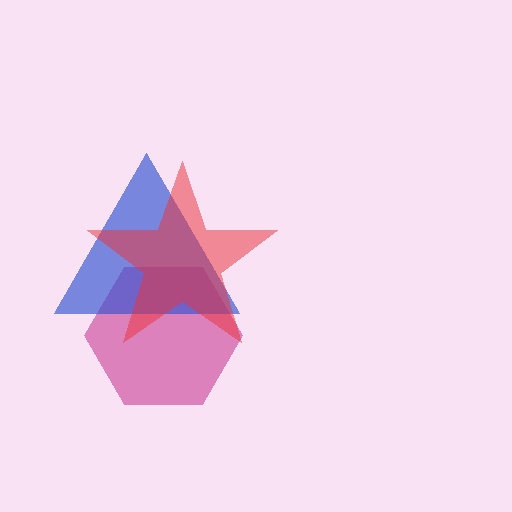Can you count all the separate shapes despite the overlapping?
Yes, there are 3 separate shapes.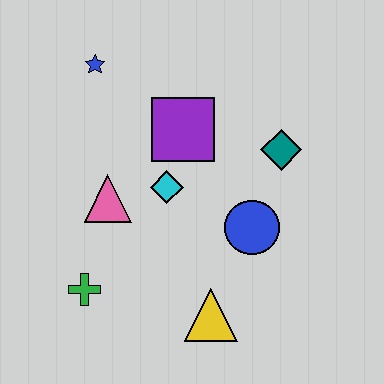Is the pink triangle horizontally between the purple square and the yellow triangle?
No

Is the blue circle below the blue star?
Yes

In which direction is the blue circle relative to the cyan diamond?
The blue circle is to the right of the cyan diamond.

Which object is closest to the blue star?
The purple square is closest to the blue star.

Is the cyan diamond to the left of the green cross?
No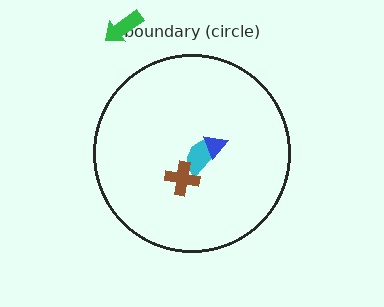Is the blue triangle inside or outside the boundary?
Inside.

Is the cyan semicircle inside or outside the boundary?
Inside.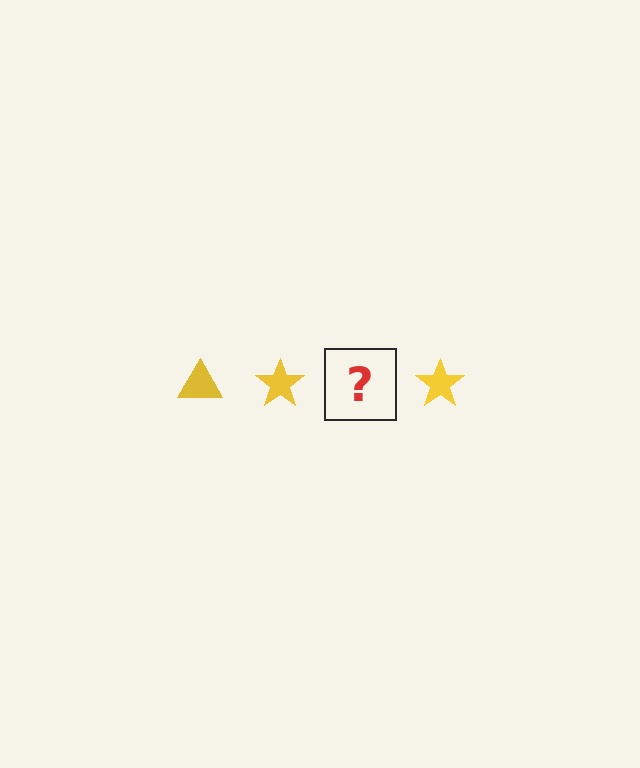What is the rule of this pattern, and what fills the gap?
The rule is that the pattern cycles through triangle, star shapes in yellow. The gap should be filled with a yellow triangle.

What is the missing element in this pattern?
The missing element is a yellow triangle.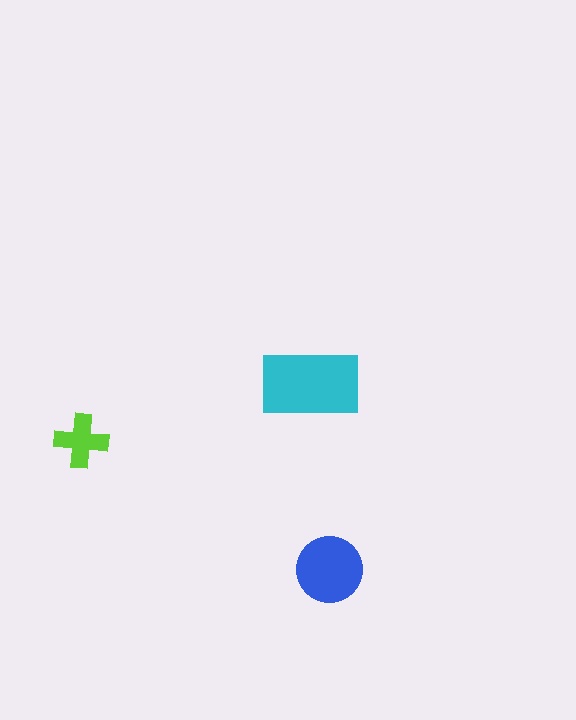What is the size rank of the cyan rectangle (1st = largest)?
1st.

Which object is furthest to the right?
The blue circle is rightmost.